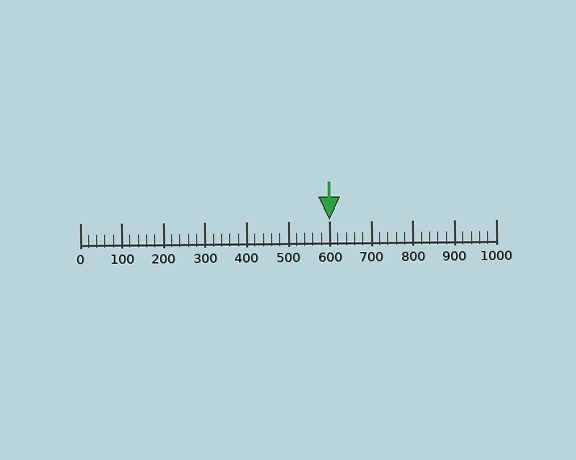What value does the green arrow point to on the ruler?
The green arrow points to approximately 600.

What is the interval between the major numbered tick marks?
The major tick marks are spaced 100 units apart.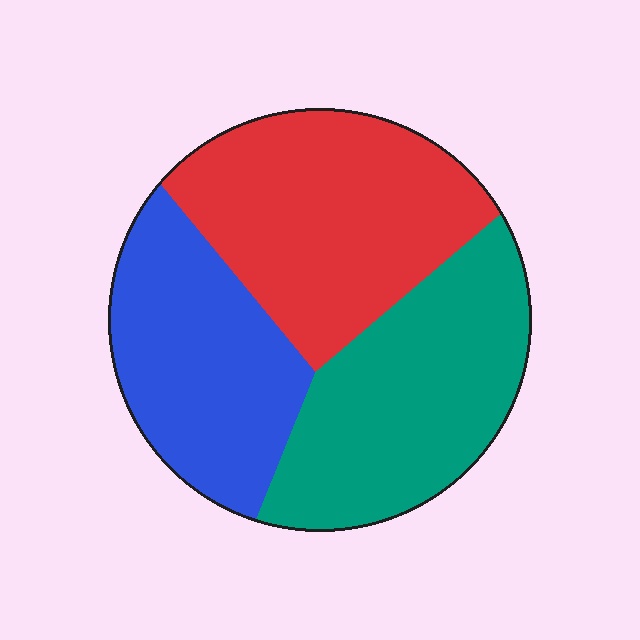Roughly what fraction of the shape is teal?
Teal takes up between a third and a half of the shape.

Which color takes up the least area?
Blue, at roughly 30%.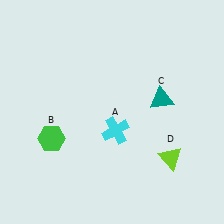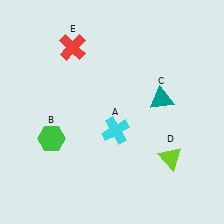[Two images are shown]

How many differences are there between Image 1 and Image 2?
There is 1 difference between the two images.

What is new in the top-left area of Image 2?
A red cross (E) was added in the top-left area of Image 2.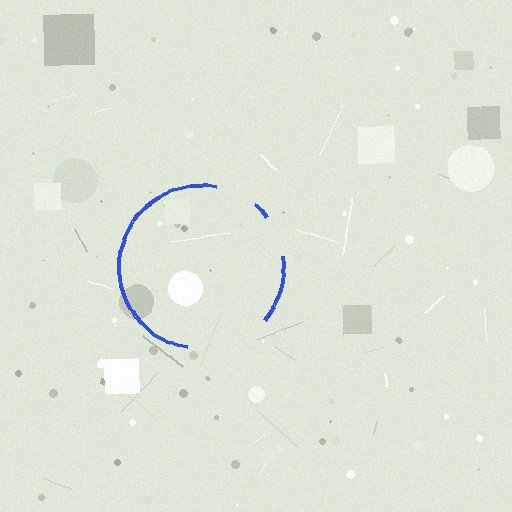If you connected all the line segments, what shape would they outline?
They would outline a circle.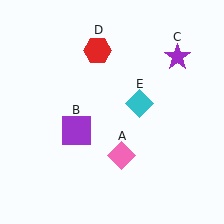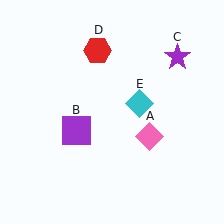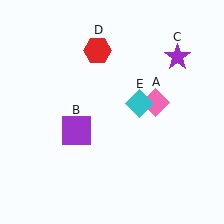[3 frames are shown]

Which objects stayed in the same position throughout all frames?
Purple square (object B) and purple star (object C) and red hexagon (object D) and cyan diamond (object E) remained stationary.